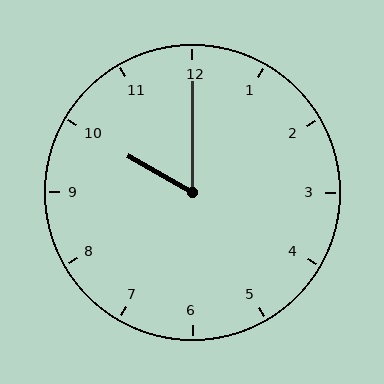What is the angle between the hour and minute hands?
Approximately 60 degrees.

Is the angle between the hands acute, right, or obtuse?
It is acute.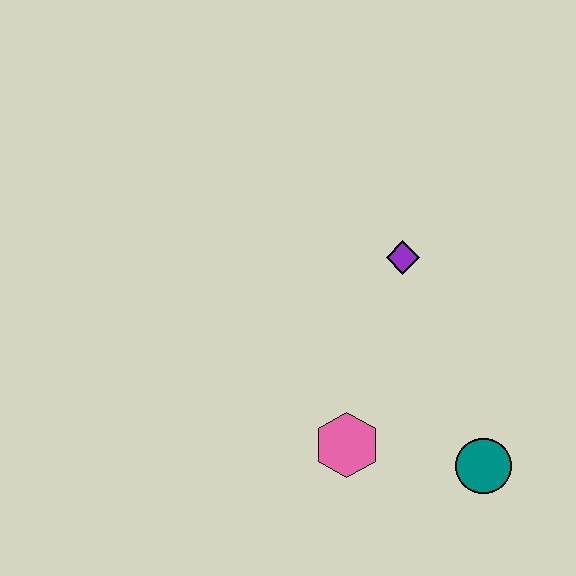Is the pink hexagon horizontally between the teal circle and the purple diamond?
No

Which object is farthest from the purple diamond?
The teal circle is farthest from the purple diamond.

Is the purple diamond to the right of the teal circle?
No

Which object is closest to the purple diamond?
The pink hexagon is closest to the purple diamond.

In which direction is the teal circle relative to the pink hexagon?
The teal circle is to the right of the pink hexagon.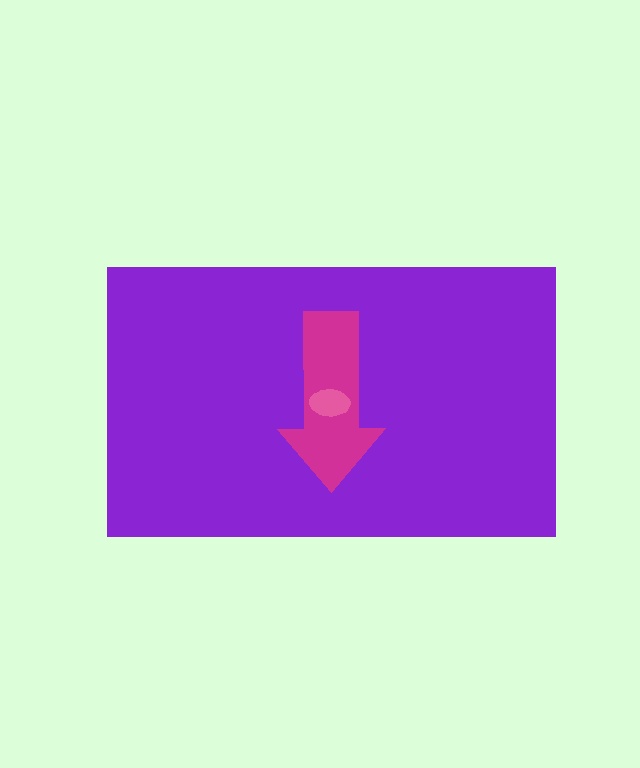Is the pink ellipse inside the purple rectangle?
Yes.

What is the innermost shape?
The pink ellipse.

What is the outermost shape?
The purple rectangle.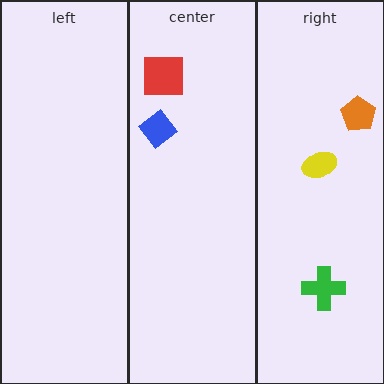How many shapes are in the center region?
2.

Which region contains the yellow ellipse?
The right region.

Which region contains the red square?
The center region.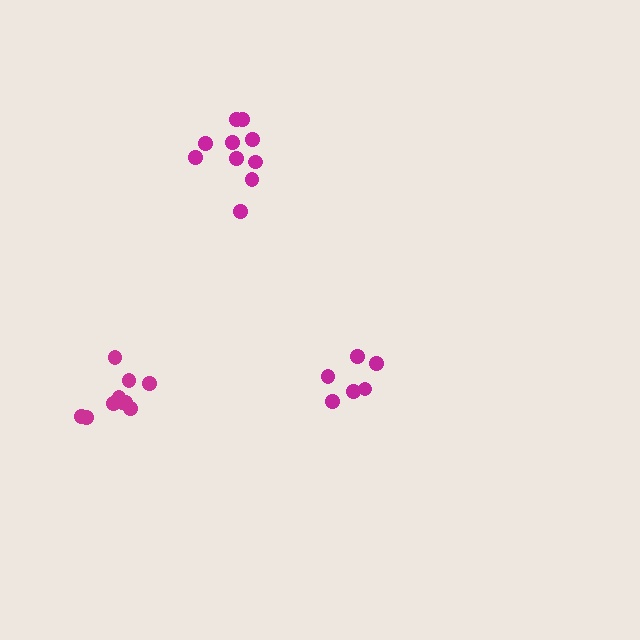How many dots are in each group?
Group 1: 10 dots, Group 2: 6 dots, Group 3: 10 dots (26 total).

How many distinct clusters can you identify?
There are 3 distinct clusters.